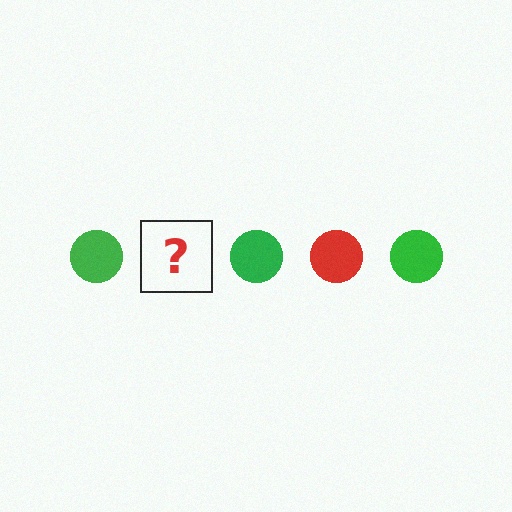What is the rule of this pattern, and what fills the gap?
The rule is that the pattern cycles through green, red circles. The gap should be filled with a red circle.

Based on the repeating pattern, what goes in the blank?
The blank should be a red circle.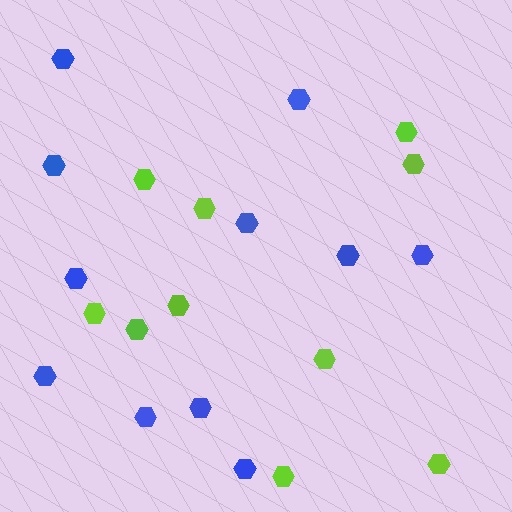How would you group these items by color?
There are 2 groups: one group of blue hexagons (11) and one group of lime hexagons (10).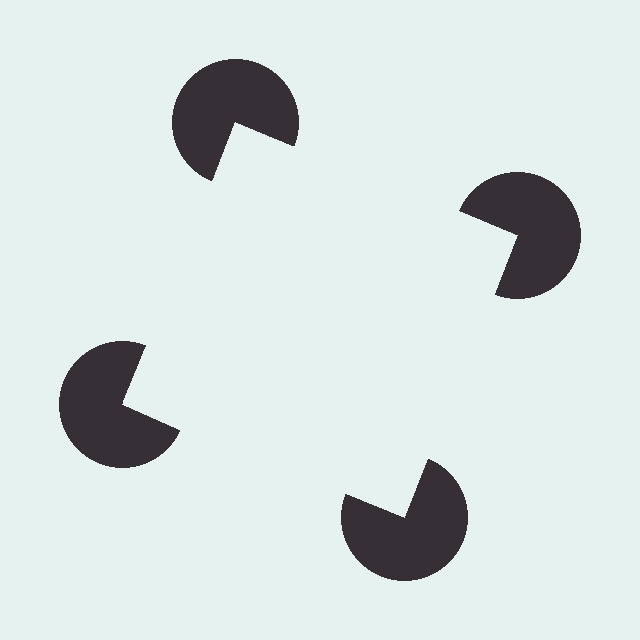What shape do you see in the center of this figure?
An illusory square — its edges are inferred from the aligned wedge cuts in the pac-man discs, not physically drawn.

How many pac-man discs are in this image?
There are 4 — one at each vertex of the illusory square.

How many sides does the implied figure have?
4 sides.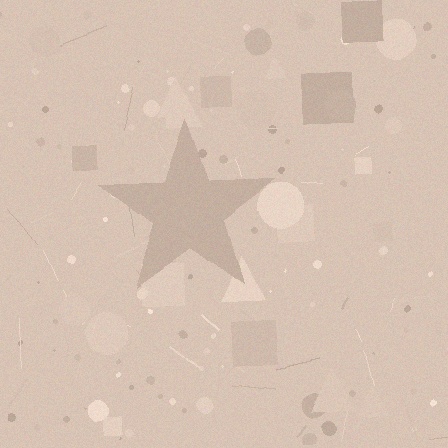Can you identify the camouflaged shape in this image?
The camouflaged shape is a star.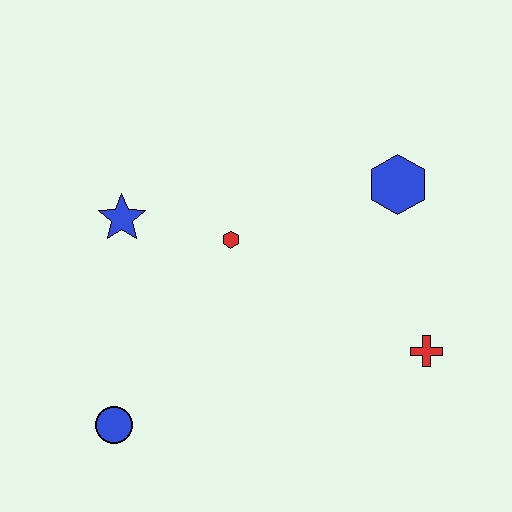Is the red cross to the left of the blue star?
No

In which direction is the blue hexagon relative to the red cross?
The blue hexagon is above the red cross.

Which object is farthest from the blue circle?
The blue hexagon is farthest from the blue circle.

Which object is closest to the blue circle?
The blue star is closest to the blue circle.